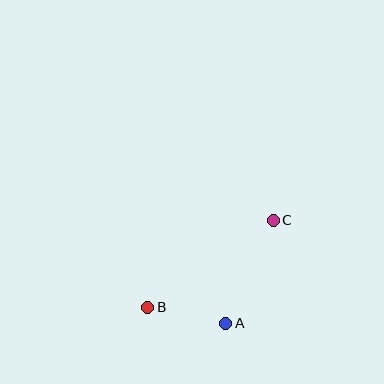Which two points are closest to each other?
Points A and B are closest to each other.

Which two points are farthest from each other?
Points B and C are farthest from each other.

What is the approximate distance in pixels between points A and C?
The distance between A and C is approximately 113 pixels.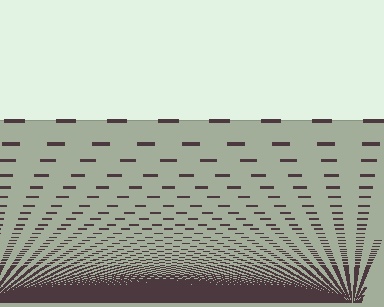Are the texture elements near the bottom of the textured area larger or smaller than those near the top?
Smaller. The gradient is inverted — elements near the bottom are smaller and denser.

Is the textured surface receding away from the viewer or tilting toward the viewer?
The surface appears to tilt toward the viewer. Texture elements get larger and sparser toward the top.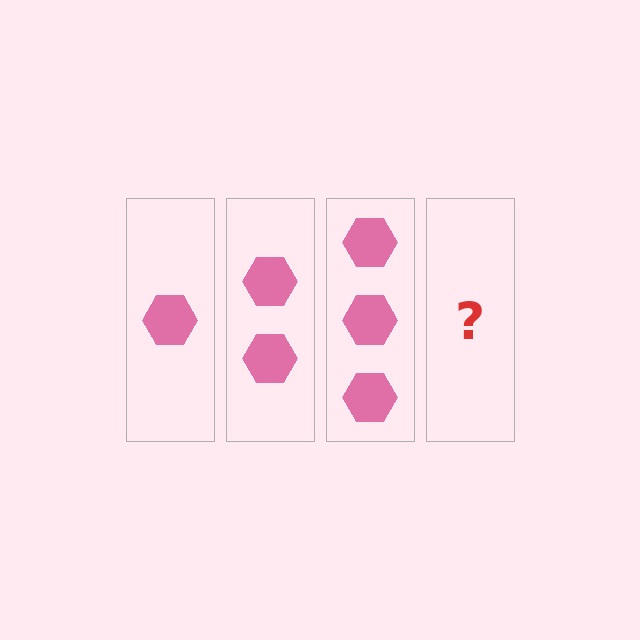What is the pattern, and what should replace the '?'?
The pattern is that each step adds one more hexagon. The '?' should be 4 hexagons.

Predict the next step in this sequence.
The next step is 4 hexagons.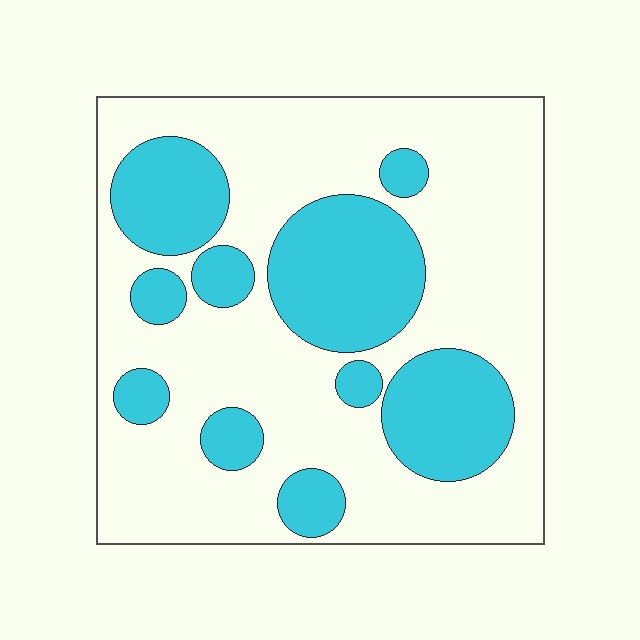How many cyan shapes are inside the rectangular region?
10.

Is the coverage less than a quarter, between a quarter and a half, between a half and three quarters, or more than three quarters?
Between a quarter and a half.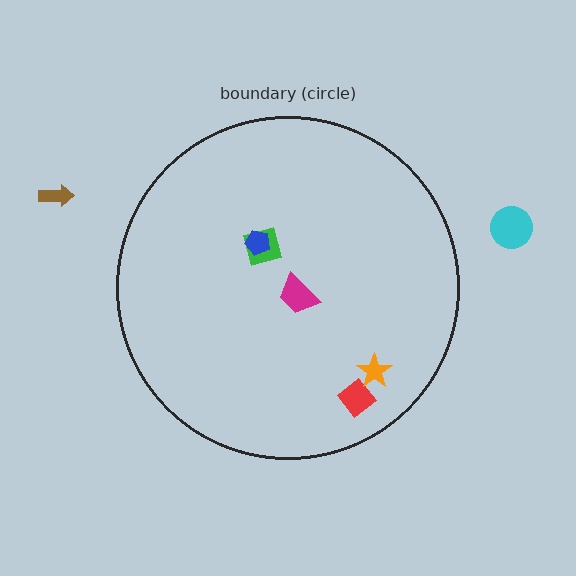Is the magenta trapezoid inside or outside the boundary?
Inside.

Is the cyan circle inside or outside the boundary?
Outside.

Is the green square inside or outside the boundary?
Inside.